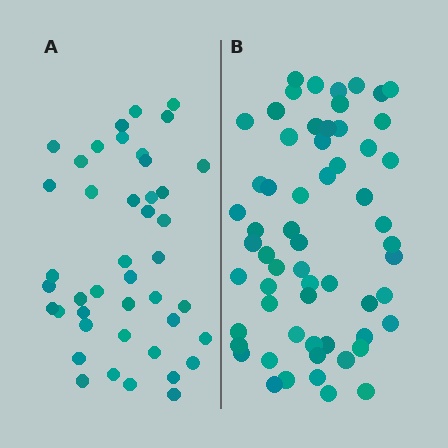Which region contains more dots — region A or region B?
Region B (the right region) has more dots.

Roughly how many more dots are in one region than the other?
Region B has approximately 15 more dots than region A.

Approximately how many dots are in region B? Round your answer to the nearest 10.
About 60 dots.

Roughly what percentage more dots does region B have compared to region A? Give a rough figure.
About 40% more.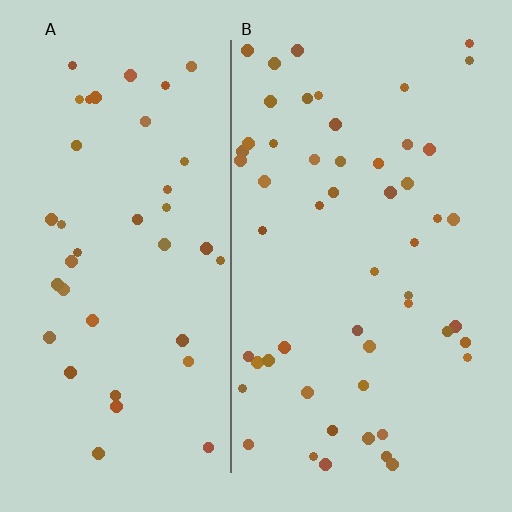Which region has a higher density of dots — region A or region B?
B (the right).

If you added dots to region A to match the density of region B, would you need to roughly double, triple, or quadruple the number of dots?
Approximately double.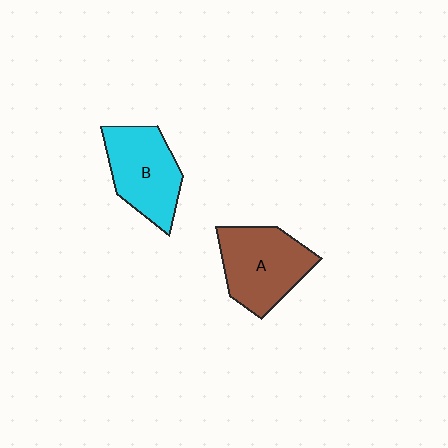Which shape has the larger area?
Shape A (brown).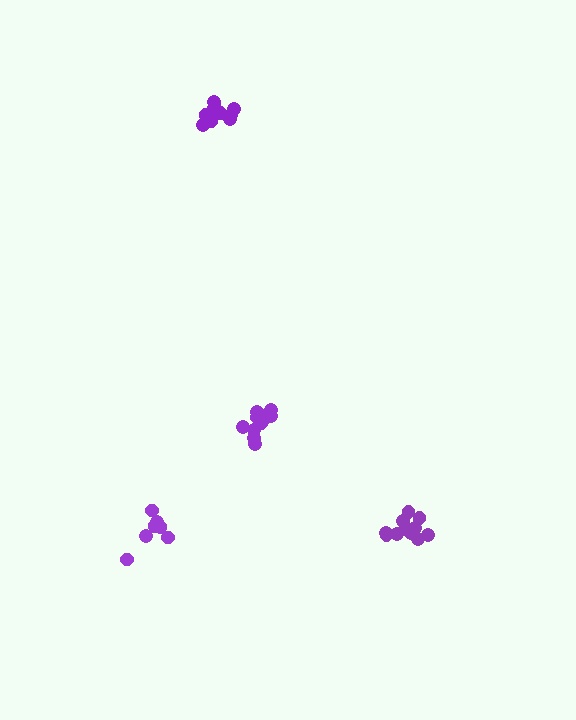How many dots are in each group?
Group 1: 11 dots, Group 2: 11 dots, Group 3: 7 dots, Group 4: 11 dots (40 total).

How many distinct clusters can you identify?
There are 4 distinct clusters.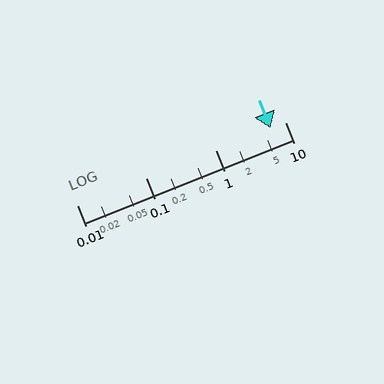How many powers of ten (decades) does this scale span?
The scale spans 3 decades, from 0.01 to 10.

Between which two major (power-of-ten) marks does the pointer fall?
The pointer is between 1 and 10.